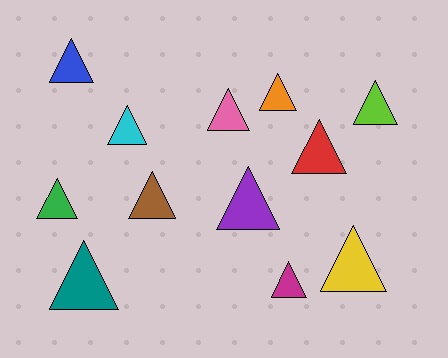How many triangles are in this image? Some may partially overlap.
There are 12 triangles.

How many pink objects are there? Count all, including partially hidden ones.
There is 1 pink object.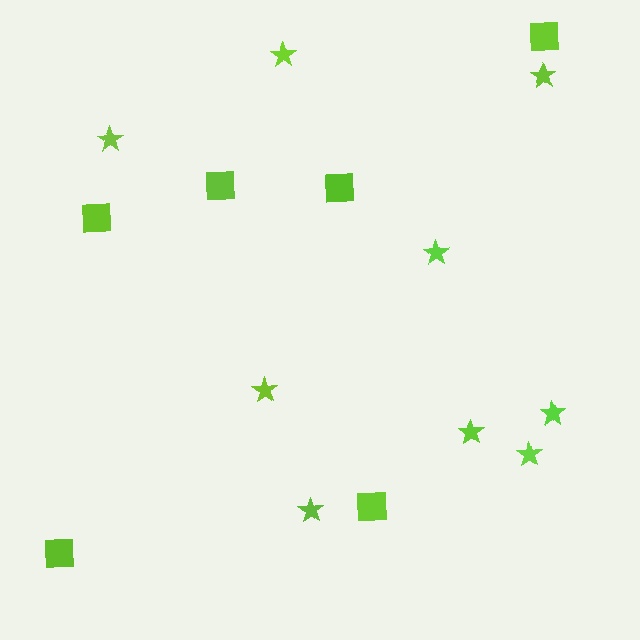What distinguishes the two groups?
There are 2 groups: one group of stars (9) and one group of squares (6).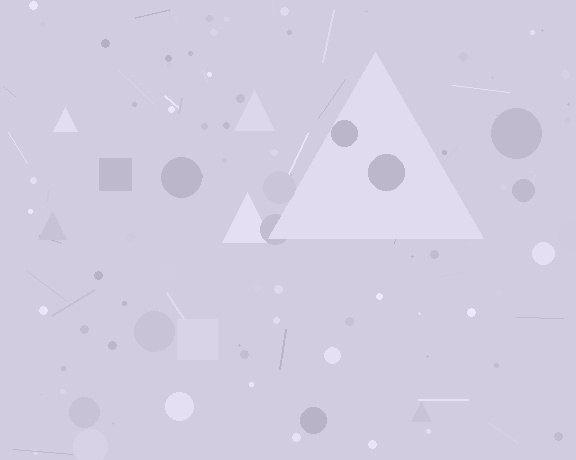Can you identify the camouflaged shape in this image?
The camouflaged shape is a triangle.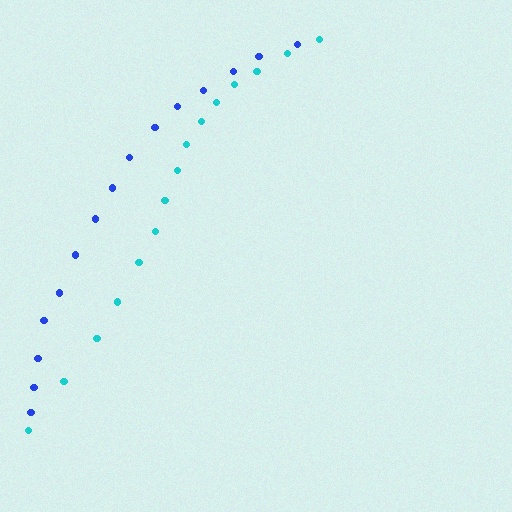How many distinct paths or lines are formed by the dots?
There are 2 distinct paths.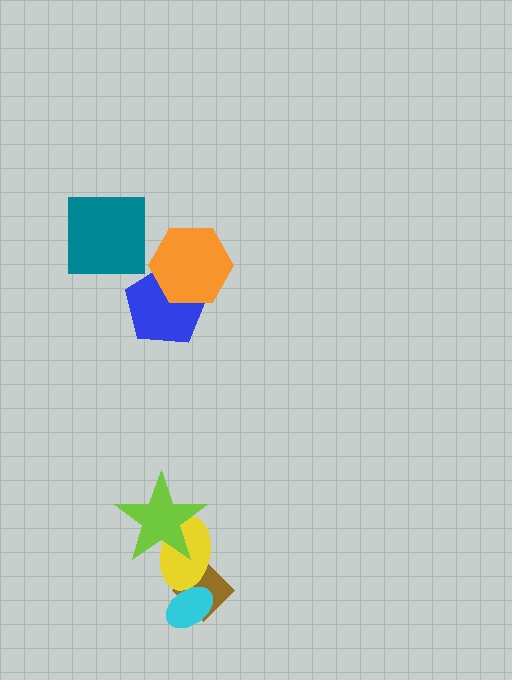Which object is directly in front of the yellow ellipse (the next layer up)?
The lime star is directly in front of the yellow ellipse.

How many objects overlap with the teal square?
0 objects overlap with the teal square.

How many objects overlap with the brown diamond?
2 objects overlap with the brown diamond.